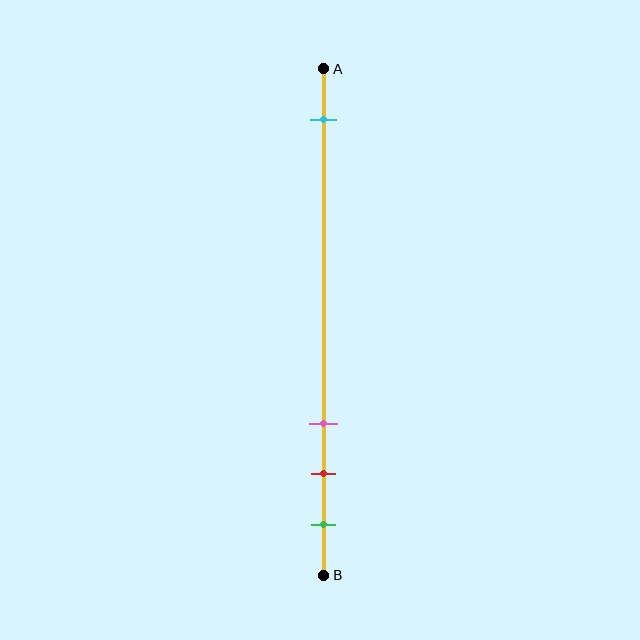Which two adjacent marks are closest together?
The red and green marks are the closest adjacent pair.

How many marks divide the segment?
There are 4 marks dividing the segment.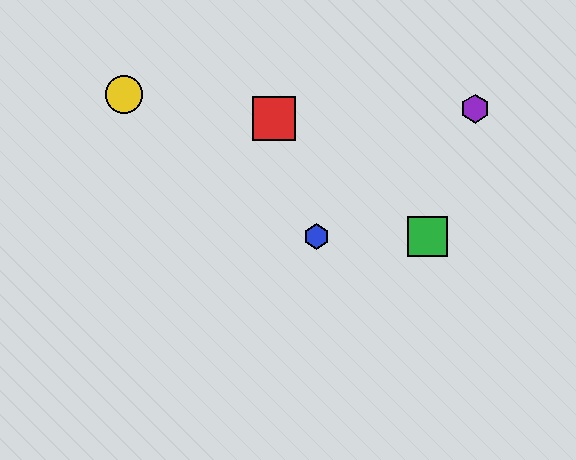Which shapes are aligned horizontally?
The blue hexagon, the green square are aligned horizontally.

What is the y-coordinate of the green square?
The green square is at y≈237.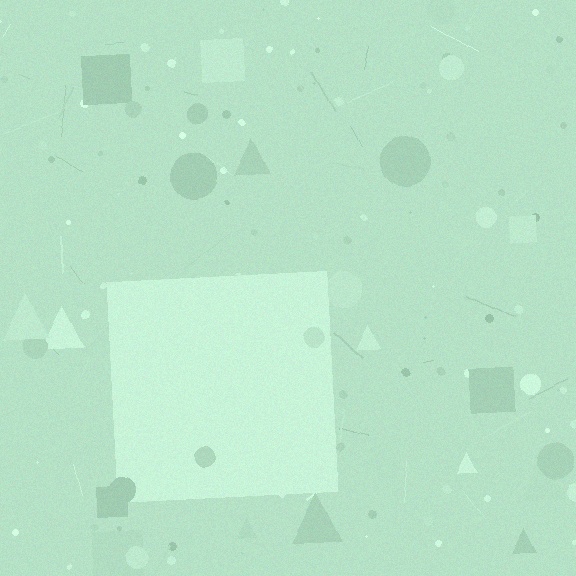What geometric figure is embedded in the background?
A square is embedded in the background.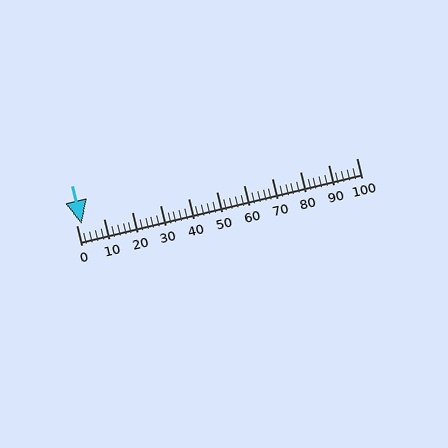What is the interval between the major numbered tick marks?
The major tick marks are spaced 10 units apart.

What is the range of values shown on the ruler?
The ruler shows values from 0 to 100.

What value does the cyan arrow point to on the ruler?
The cyan arrow points to approximately 2.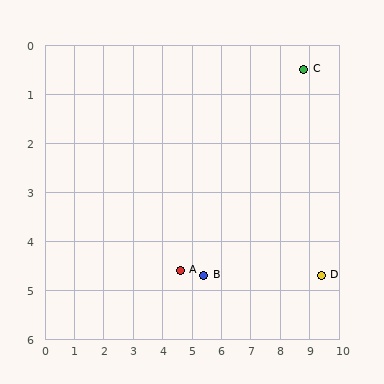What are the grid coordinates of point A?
Point A is at approximately (4.6, 4.6).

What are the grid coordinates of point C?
Point C is at approximately (8.8, 0.5).